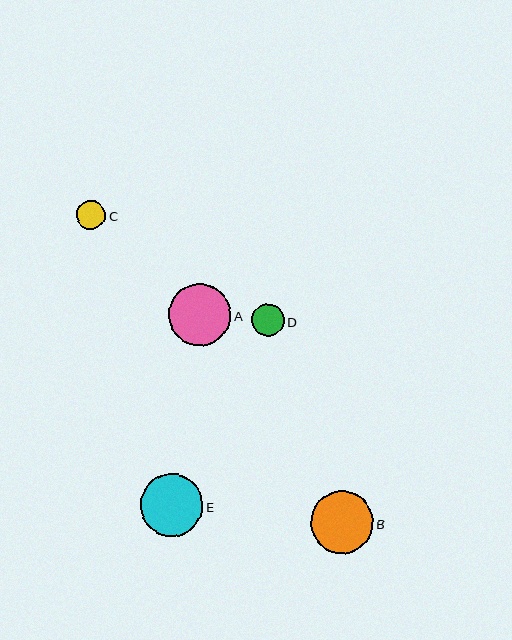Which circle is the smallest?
Circle C is the smallest with a size of approximately 29 pixels.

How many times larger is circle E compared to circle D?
Circle E is approximately 1.9 times the size of circle D.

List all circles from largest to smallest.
From largest to smallest: E, B, A, D, C.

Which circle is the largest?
Circle E is the largest with a size of approximately 63 pixels.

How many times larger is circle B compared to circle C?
Circle B is approximately 2.1 times the size of circle C.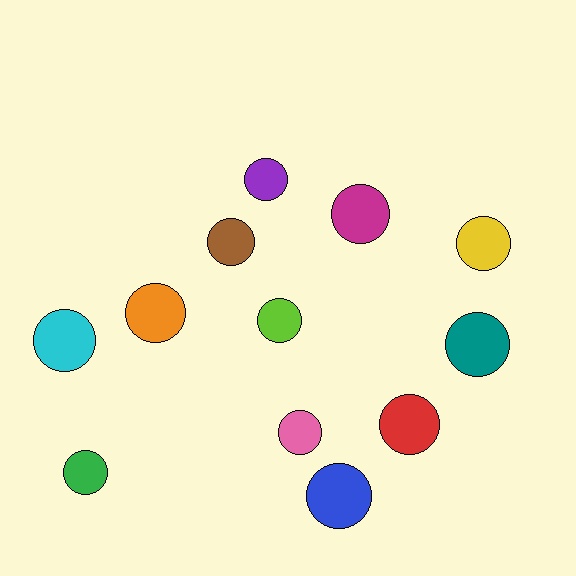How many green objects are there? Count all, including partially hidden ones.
There is 1 green object.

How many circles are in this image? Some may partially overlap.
There are 12 circles.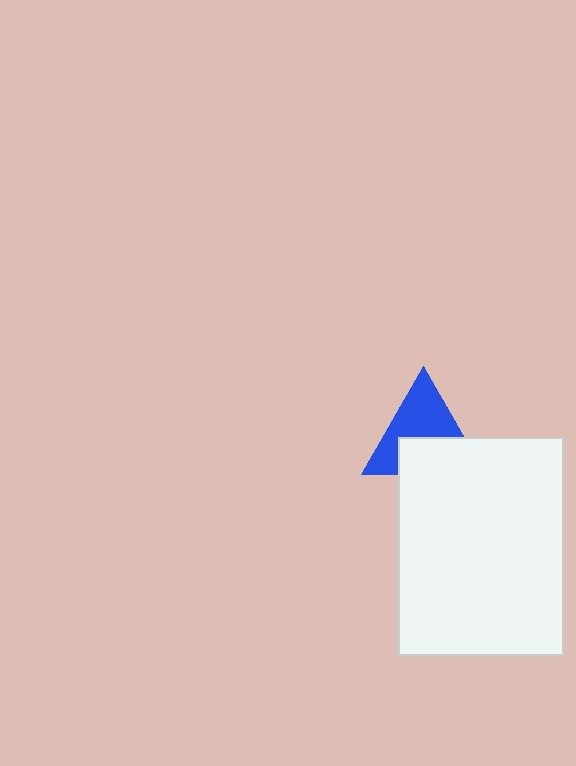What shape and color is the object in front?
The object in front is a white rectangle.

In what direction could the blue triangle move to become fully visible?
The blue triangle could move up. That would shift it out from behind the white rectangle entirely.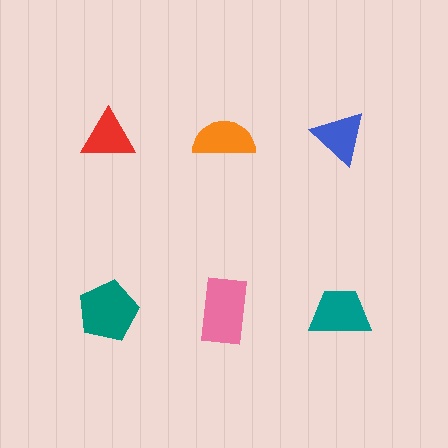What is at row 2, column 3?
A teal trapezoid.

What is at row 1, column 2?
An orange semicircle.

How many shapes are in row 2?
3 shapes.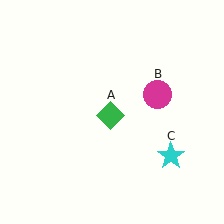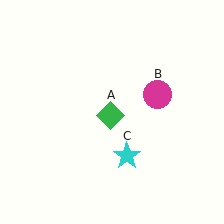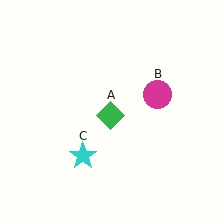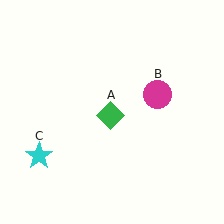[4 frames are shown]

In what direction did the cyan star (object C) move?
The cyan star (object C) moved left.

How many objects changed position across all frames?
1 object changed position: cyan star (object C).